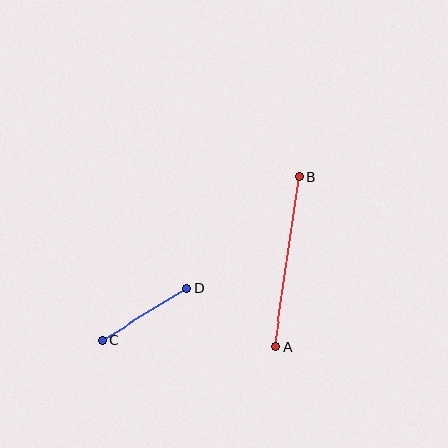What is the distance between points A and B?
The distance is approximately 171 pixels.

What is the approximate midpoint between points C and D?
The midpoint is at approximately (145, 314) pixels.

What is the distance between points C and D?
The distance is approximately 100 pixels.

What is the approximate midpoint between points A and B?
The midpoint is at approximately (287, 261) pixels.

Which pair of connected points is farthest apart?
Points A and B are farthest apart.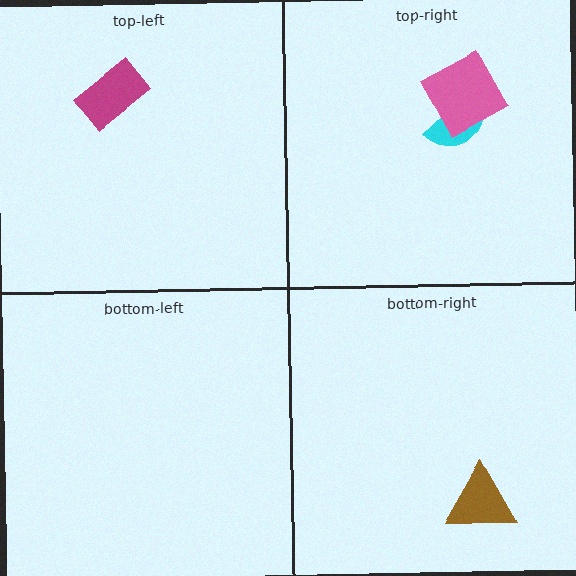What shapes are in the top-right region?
The cyan semicircle, the pink diamond.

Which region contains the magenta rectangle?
The top-left region.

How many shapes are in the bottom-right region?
1.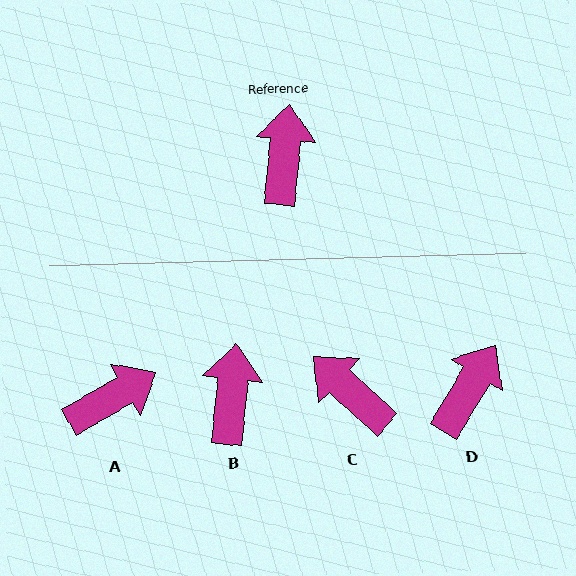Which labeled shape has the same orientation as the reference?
B.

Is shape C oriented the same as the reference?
No, it is off by about 53 degrees.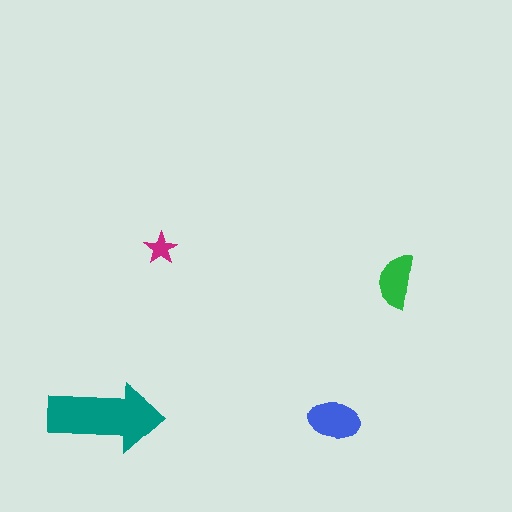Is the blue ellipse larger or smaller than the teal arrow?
Smaller.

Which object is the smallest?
The magenta star.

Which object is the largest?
The teal arrow.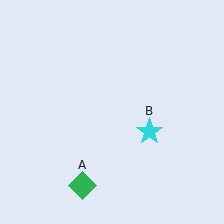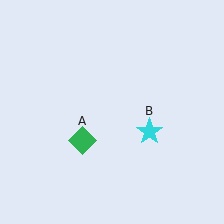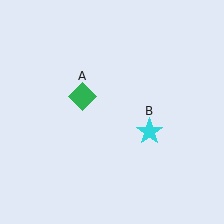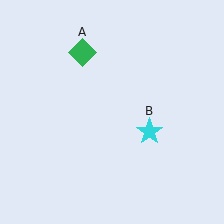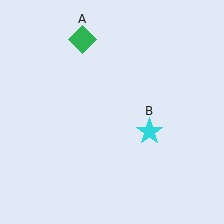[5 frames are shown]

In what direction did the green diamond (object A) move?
The green diamond (object A) moved up.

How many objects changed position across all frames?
1 object changed position: green diamond (object A).